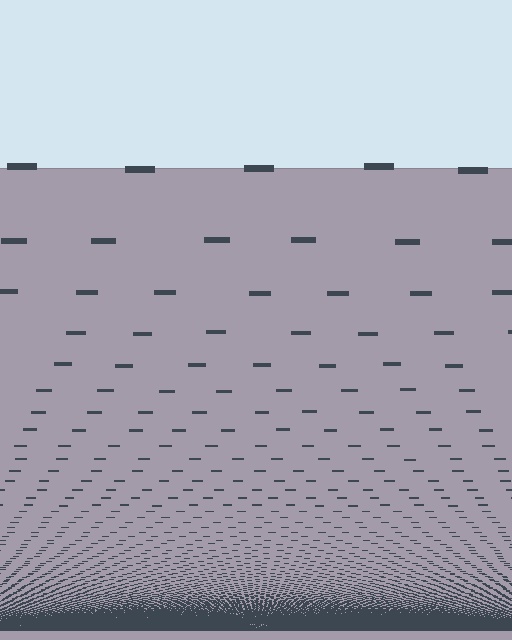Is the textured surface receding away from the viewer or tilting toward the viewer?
The surface appears to tilt toward the viewer. Texture elements get larger and sparser toward the top.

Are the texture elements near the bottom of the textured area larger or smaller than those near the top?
Smaller. The gradient is inverted — elements near the bottom are smaller and denser.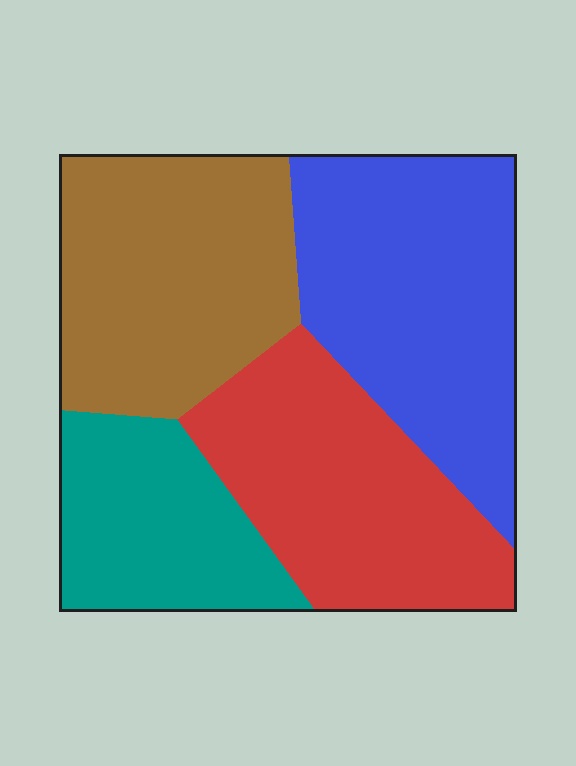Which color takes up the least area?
Teal, at roughly 20%.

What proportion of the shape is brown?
Brown takes up about one quarter (1/4) of the shape.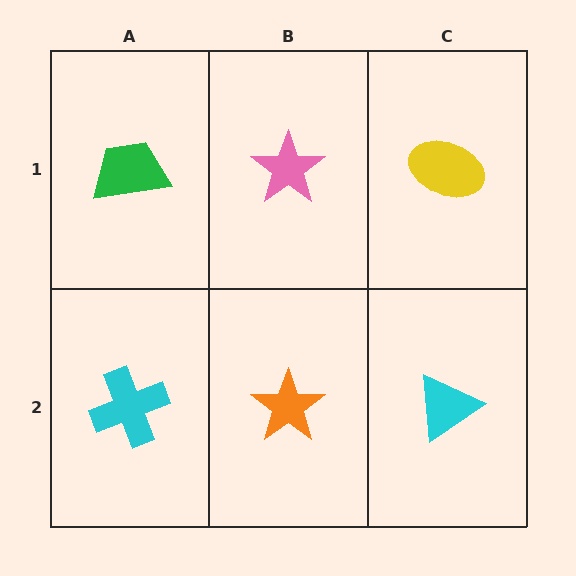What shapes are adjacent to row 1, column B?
An orange star (row 2, column B), a green trapezoid (row 1, column A), a yellow ellipse (row 1, column C).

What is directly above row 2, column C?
A yellow ellipse.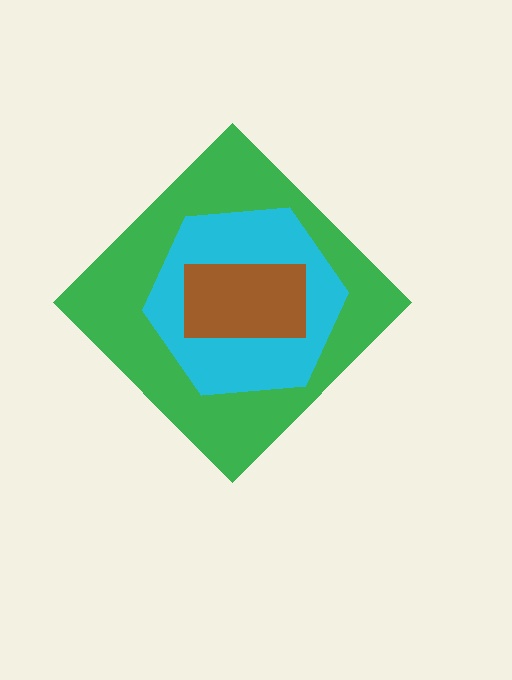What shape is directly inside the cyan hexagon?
The brown rectangle.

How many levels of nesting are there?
3.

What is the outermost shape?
The green diamond.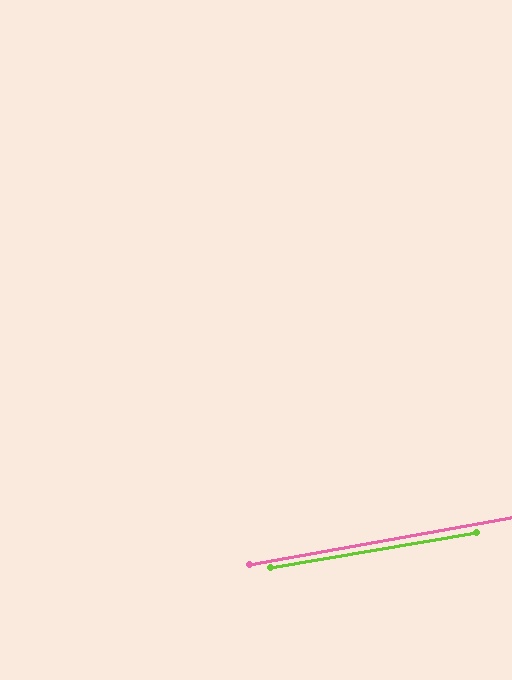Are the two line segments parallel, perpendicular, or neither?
Parallel — their directions differ by only 0.5°.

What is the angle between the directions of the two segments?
Approximately 1 degree.